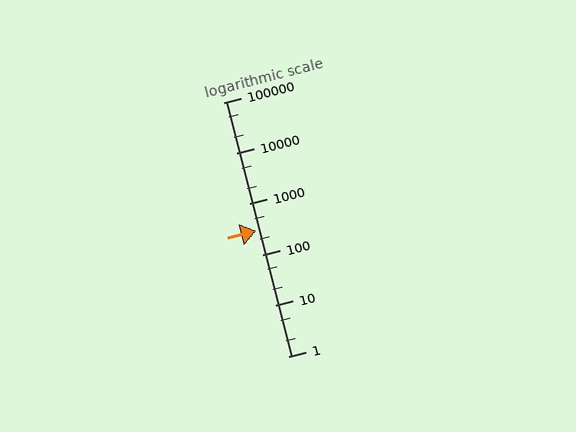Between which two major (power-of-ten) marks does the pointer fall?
The pointer is between 100 and 1000.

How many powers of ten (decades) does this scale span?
The scale spans 5 decades, from 1 to 100000.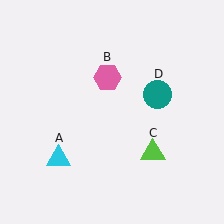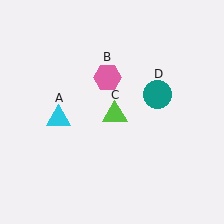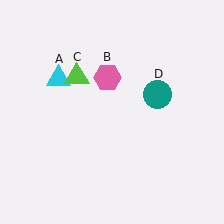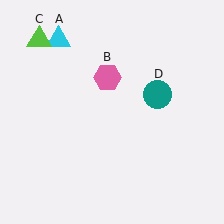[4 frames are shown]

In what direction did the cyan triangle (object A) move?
The cyan triangle (object A) moved up.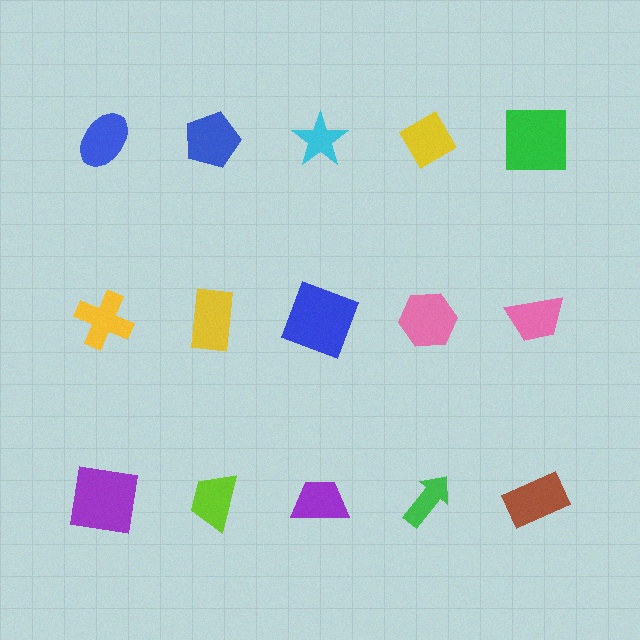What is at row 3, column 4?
A green arrow.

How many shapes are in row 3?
5 shapes.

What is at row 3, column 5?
A brown rectangle.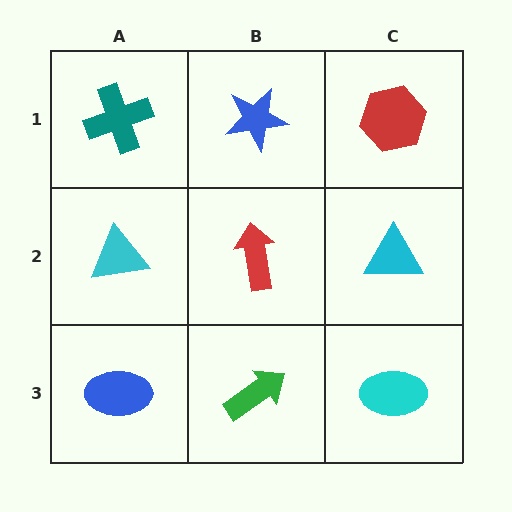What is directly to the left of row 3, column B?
A blue ellipse.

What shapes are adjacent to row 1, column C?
A cyan triangle (row 2, column C), a blue star (row 1, column B).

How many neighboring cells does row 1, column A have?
2.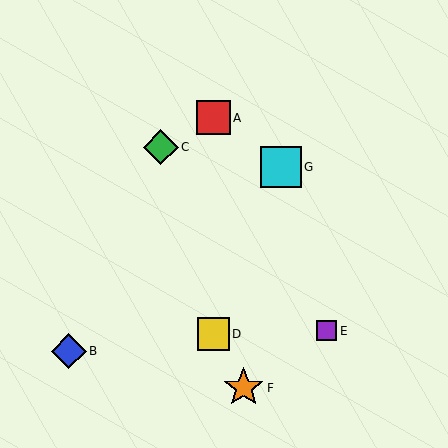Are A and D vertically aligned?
Yes, both are at x≈213.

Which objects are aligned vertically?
Objects A, D are aligned vertically.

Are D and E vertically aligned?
No, D is at x≈213 and E is at x≈326.